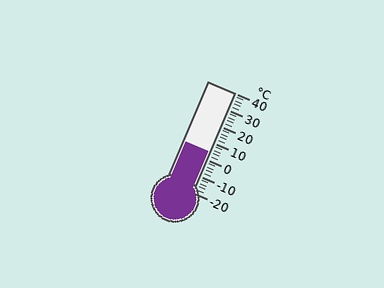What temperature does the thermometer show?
The thermometer shows approximately 4°C.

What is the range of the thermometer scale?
The thermometer scale ranges from -20°C to 40°C.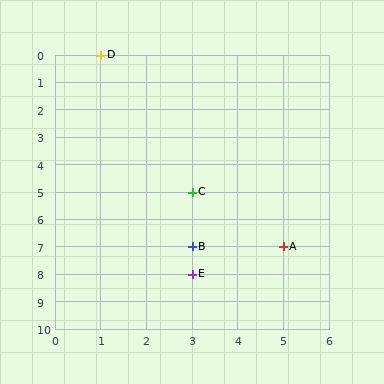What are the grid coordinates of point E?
Point E is at grid coordinates (3, 8).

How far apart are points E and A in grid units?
Points E and A are 2 columns and 1 row apart (about 2.2 grid units diagonally).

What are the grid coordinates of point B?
Point B is at grid coordinates (3, 7).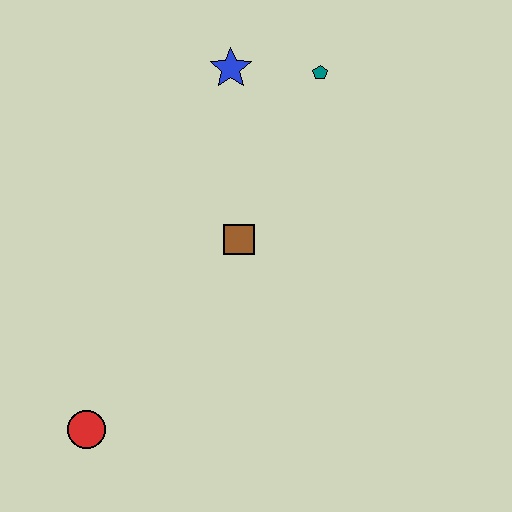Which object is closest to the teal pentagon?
The blue star is closest to the teal pentagon.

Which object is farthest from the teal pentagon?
The red circle is farthest from the teal pentagon.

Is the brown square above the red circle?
Yes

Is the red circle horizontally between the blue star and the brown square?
No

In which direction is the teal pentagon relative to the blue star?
The teal pentagon is to the right of the blue star.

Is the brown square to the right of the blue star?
Yes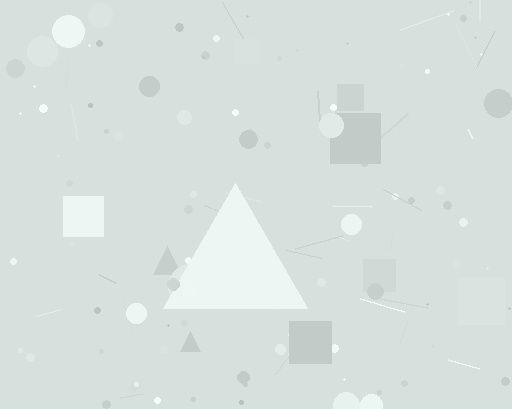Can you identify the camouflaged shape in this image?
The camouflaged shape is a triangle.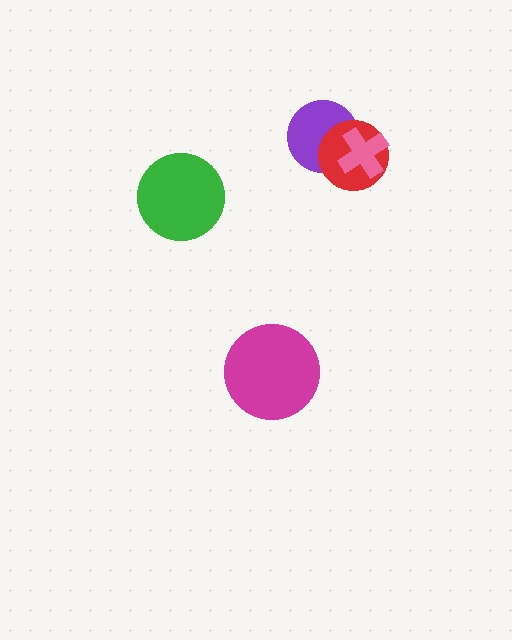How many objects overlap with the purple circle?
2 objects overlap with the purple circle.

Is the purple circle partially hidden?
Yes, it is partially covered by another shape.